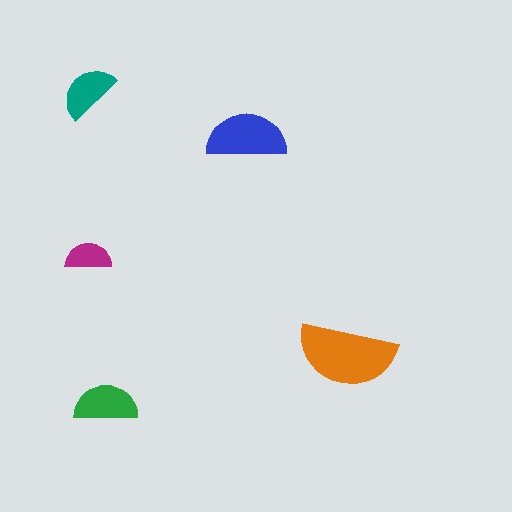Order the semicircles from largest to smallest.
the orange one, the blue one, the green one, the teal one, the magenta one.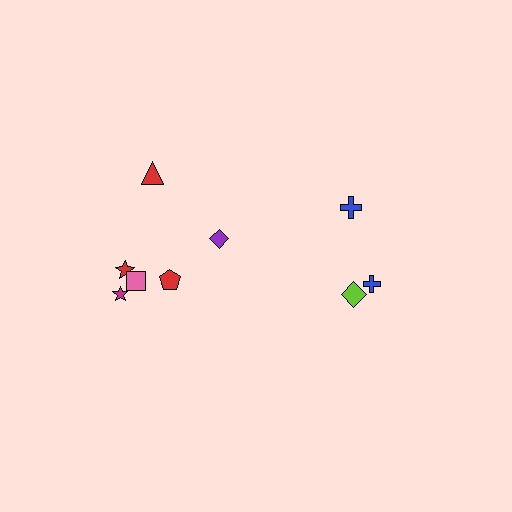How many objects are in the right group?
There are 3 objects.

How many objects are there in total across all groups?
There are 9 objects.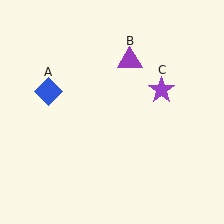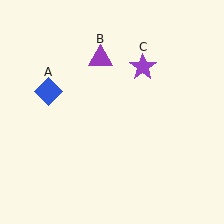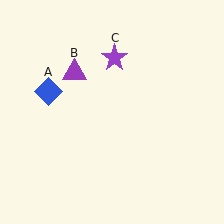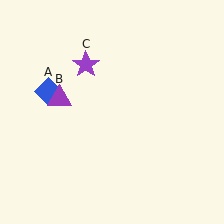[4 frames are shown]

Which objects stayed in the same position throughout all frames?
Blue diamond (object A) remained stationary.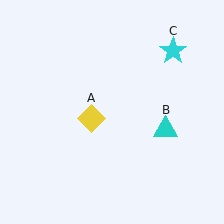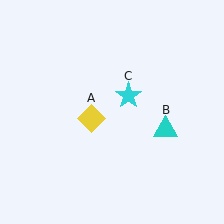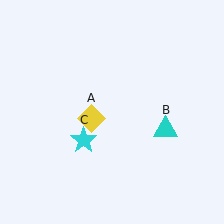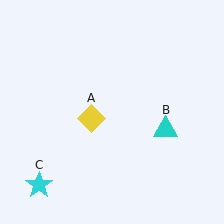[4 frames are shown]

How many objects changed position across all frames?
1 object changed position: cyan star (object C).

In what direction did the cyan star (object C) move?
The cyan star (object C) moved down and to the left.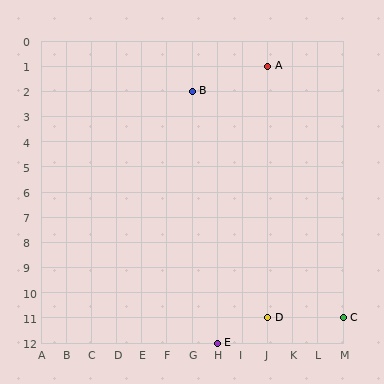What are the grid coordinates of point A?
Point A is at grid coordinates (J, 1).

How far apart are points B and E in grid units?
Points B and E are 1 column and 10 rows apart (about 10.0 grid units diagonally).